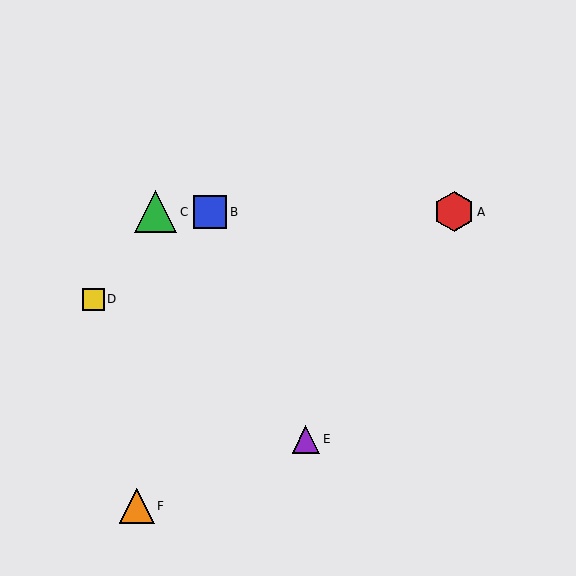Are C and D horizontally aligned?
No, C is at y≈212 and D is at y≈299.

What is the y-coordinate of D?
Object D is at y≈299.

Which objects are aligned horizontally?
Objects A, B, C are aligned horizontally.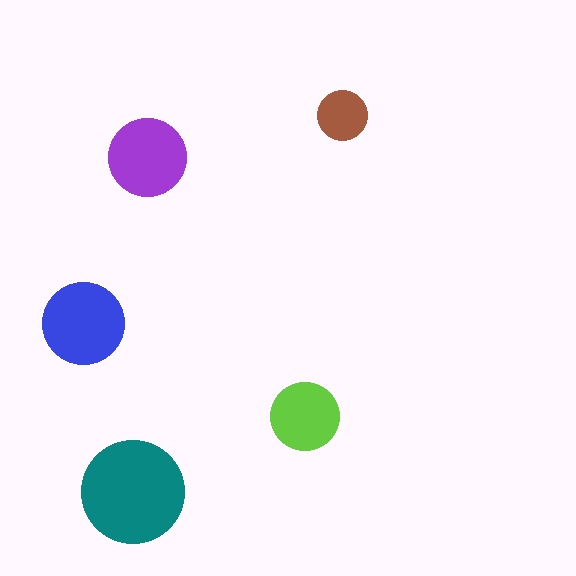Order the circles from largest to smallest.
the teal one, the blue one, the purple one, the lime one, the brown one.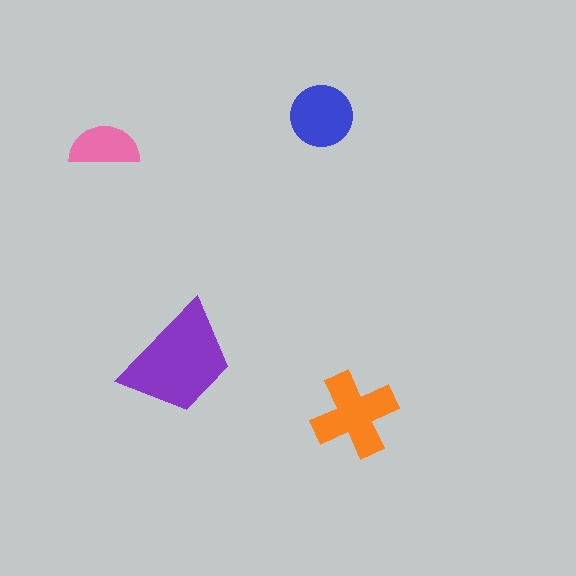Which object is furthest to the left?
The pink semicircle is leftmost.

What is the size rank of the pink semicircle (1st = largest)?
4th.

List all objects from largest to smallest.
The purple trapezoid, the orange cross, the blue circle, the pink semicircle.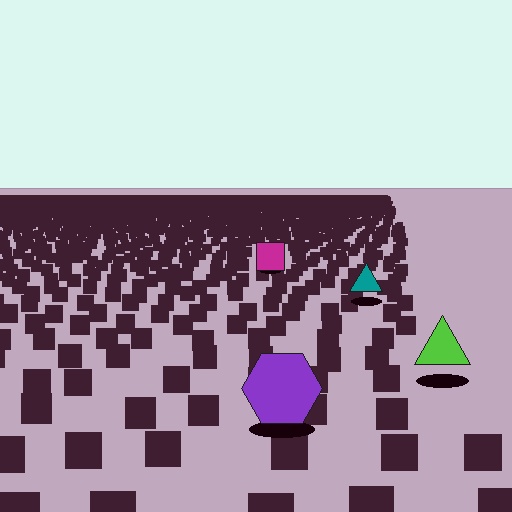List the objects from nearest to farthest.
From nearest to farthest: the purple hexagon, the lime triangle, the teal triangle, the magenta square.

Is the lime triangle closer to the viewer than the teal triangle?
Yes. The lime triangle is closer — you can tell from the texture gradient: the ground texture is coarser near it.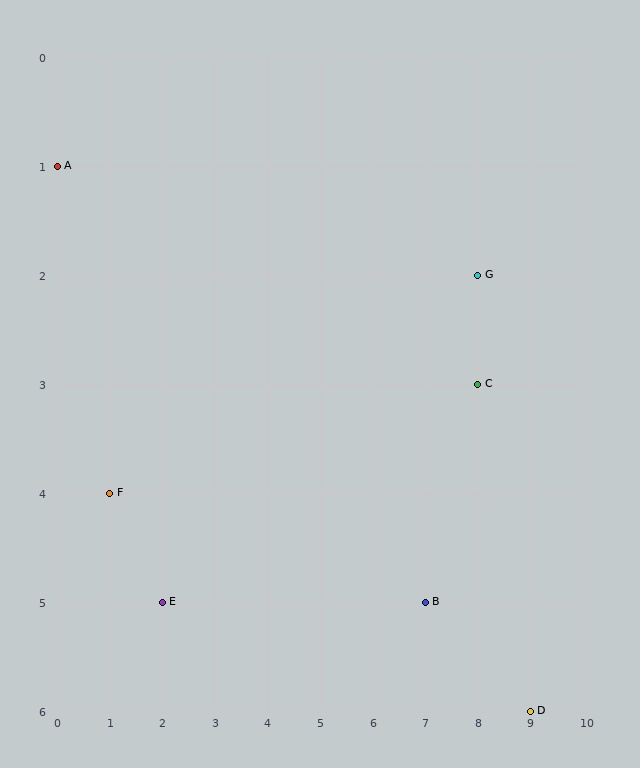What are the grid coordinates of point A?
Point A is at grid coordinates (0, 1).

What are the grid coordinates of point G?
Point G is at grid coordinates (8, 2).